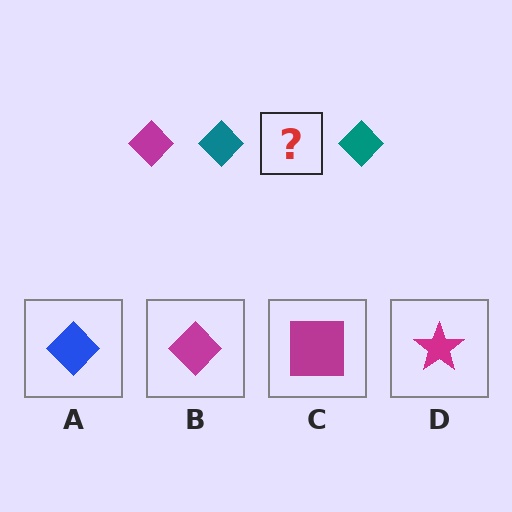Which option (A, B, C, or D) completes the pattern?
B.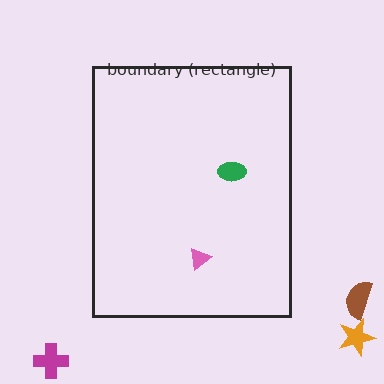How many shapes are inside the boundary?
2 inside, 3 outside.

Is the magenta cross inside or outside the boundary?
Outside.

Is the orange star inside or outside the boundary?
Outside.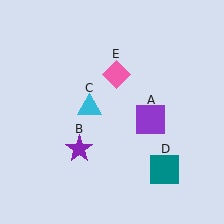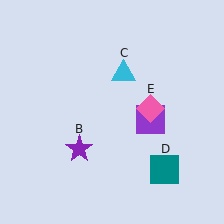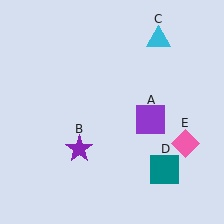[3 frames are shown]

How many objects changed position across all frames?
2 objects changed position: cyan triangle (object C), pink diamond (object E).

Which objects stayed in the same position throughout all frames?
Purple square (object A) and purple star (object B) and teal square (object D) remained stationary.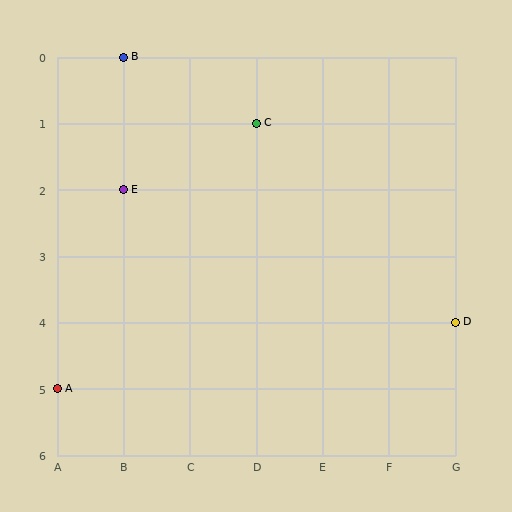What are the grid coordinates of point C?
Point C is at grid coordinates (D, 1).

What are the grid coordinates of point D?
Point D is at grid coordinates (G, 4).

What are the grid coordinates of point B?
Point B is at grid coordinates (B, 0).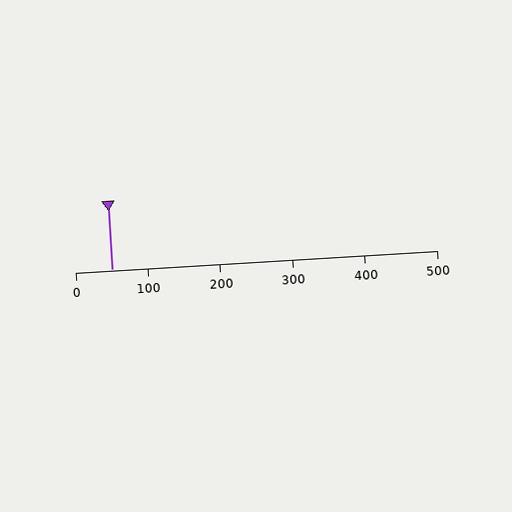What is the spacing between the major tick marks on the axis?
The major ticks are spaced 100 apart.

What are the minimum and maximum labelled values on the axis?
The axis runs from 0 to 500.